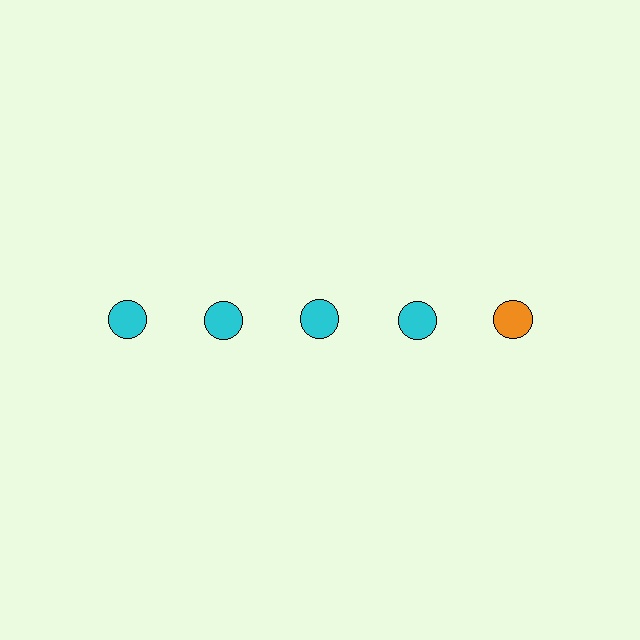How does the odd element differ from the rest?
It has a different color: orange instead of cyan.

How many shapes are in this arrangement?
There are 5 shapes arranged in a grid pattern.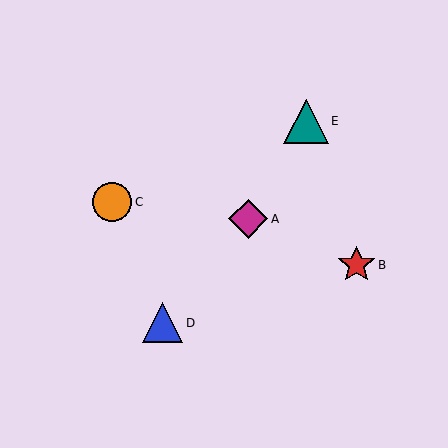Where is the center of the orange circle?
The center of the orange circle is at (112, 202).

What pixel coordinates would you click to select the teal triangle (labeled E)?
Click at (306, 121) to select the teal triangle E.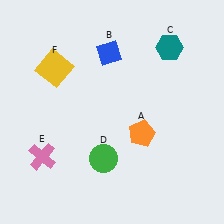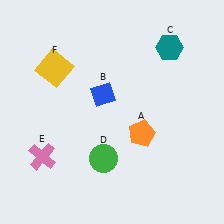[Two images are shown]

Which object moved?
The blue diamond (B) moved down.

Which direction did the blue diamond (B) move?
The blue diamond (B) moved down.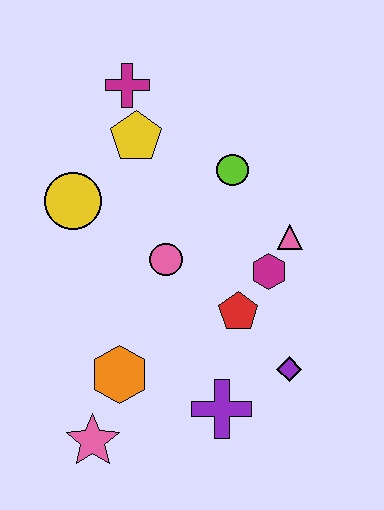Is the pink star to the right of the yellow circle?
Yes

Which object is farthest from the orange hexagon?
The magenta cross is farthest from the orange hexagon.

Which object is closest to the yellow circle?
The yellow pentagon is closest to the yellow circle.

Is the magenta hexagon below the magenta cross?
Yes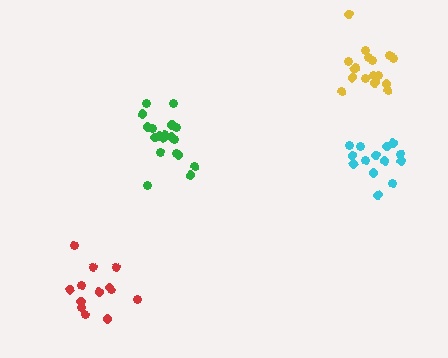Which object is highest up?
The yellow cluster is topmost.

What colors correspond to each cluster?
The clusters are colored: yellow, red, green, cyan.